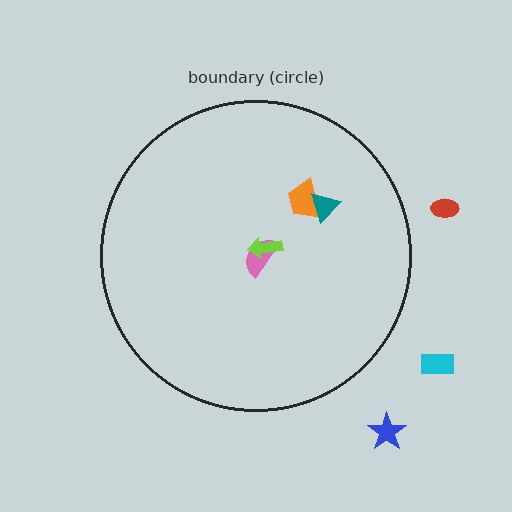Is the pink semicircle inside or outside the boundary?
Inside.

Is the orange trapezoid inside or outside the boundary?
Inside.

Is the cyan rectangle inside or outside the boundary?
Outside.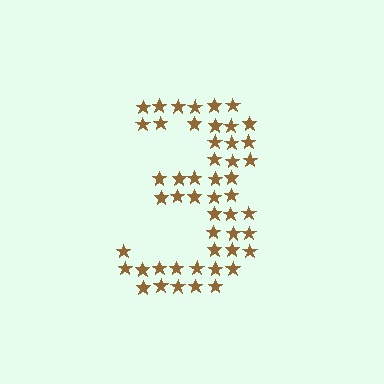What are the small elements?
The small elements are stars.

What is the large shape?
The large shape is the digit 3.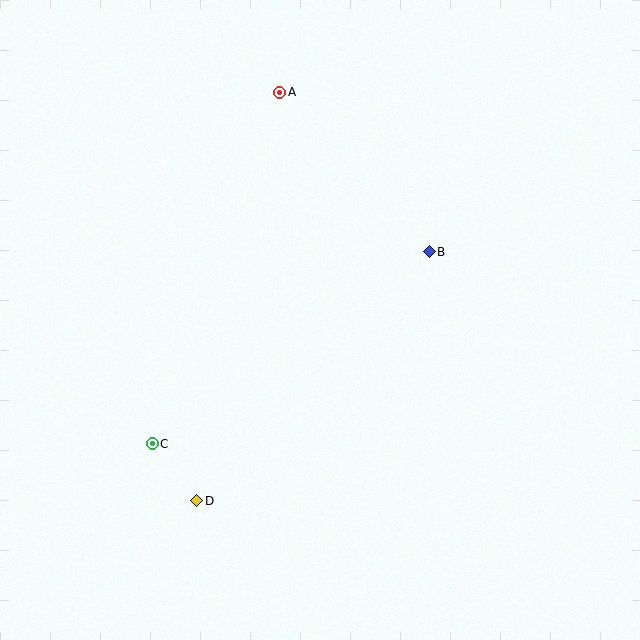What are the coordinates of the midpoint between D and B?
The midpoint between D and B is at (313, 376).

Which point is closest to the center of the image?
Point B at (429, 252) is closest to the center.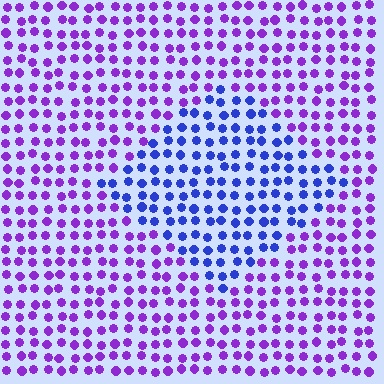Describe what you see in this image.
The image is filled with small purple elements in a uniform arrangement. A diamond-shaped region is visible where the elements are tinted to a slightly different hue, forming a subtle color boundary.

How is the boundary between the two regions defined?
The boundary is defined purely by a slight shift in hue (about 45 degrees). Spacing, size, and orientation are identical on both sides.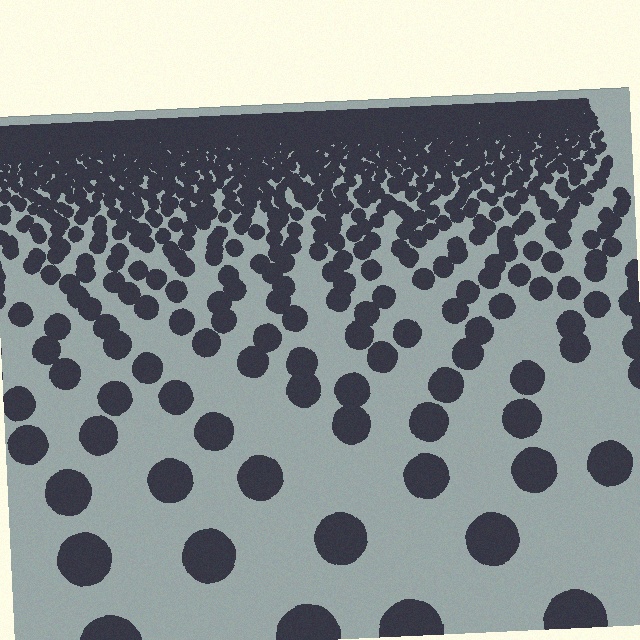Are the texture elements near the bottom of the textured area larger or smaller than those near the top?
Larger. Near the bottom, elements are closer to the viewer and appear at a bigger on-screen size.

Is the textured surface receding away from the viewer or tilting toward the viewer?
The surface is receding away from the viewer. Texture elements get smaller and denser toward the top.